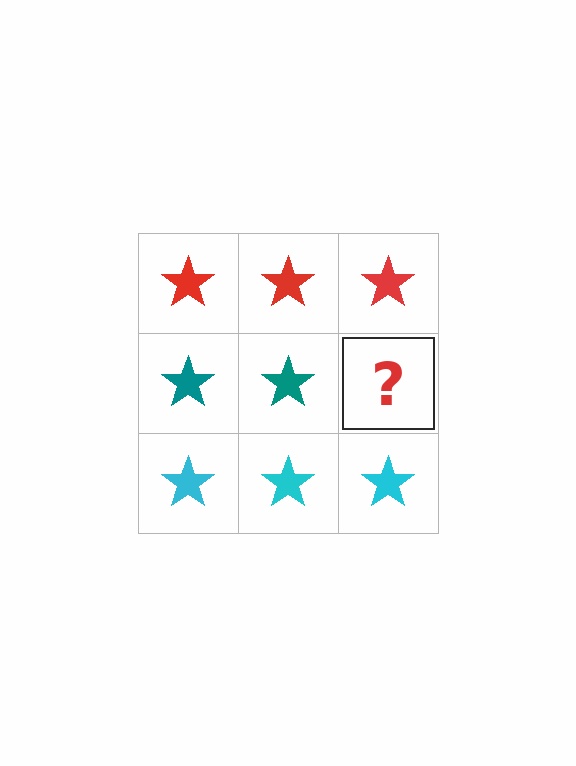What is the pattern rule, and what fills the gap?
The rule is that each row has a consistent color. The gap should be filled with a teal star.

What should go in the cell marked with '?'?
The missing cell should contain a teal star.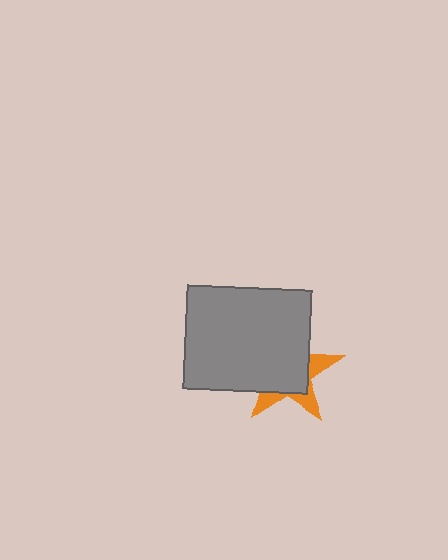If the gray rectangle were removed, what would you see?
You would see the complete orange star.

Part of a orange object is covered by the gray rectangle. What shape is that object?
It is a star.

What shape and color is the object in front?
The object in front is a gray rectangle.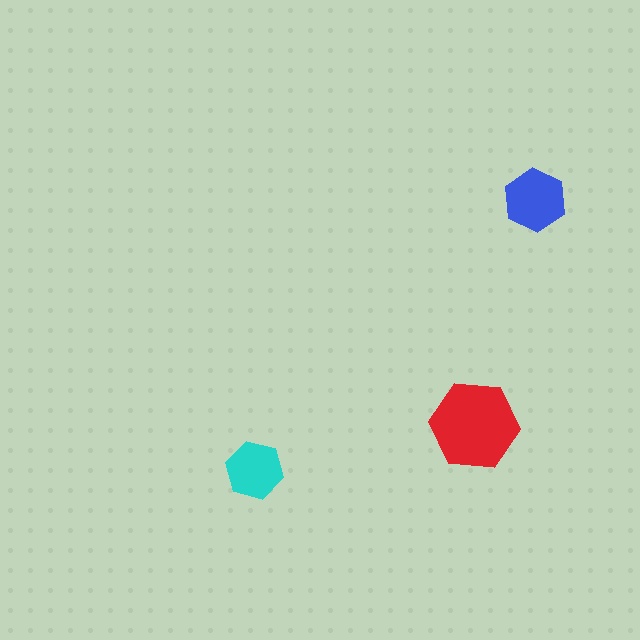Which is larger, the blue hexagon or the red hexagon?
The red one.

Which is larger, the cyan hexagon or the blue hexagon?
The blue one.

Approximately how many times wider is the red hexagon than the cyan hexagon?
About 1.5 times wider.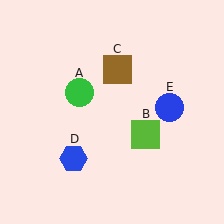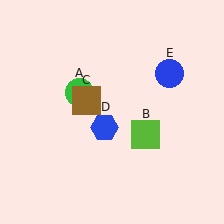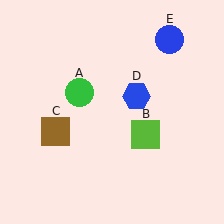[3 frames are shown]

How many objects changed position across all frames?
3 objects changed position: brown square (object C), blue hexagon (object D), blue circle (object E).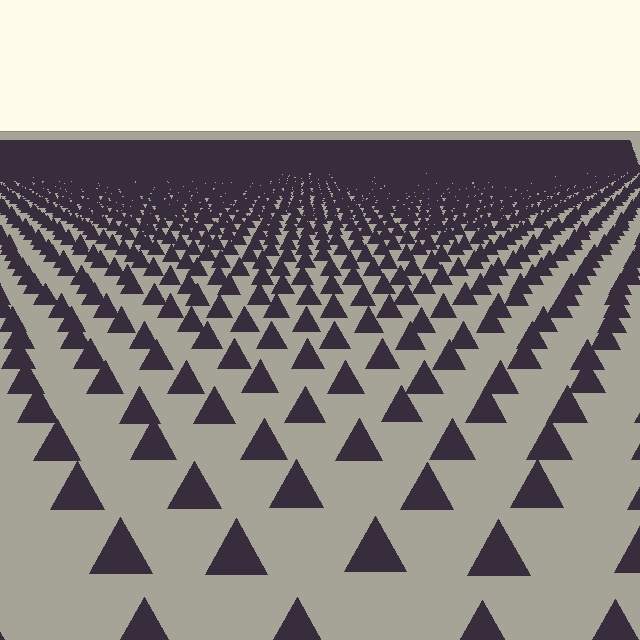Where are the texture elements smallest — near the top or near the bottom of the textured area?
Near the top.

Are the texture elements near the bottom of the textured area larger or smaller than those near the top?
Larger. Near the bottom, elements are closer to the viewer and appear at a bigger on-screen size.